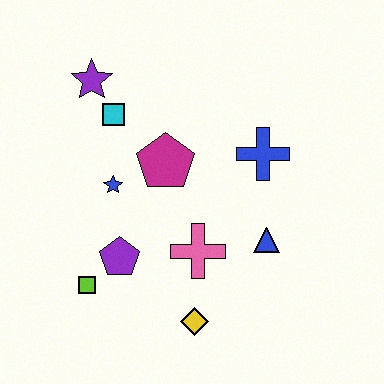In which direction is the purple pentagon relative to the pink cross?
The purple pentagon is to the left of the pink cross.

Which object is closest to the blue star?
The magenta pentagon is closest to the blue star.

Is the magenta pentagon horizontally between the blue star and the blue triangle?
Yes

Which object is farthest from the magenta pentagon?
The yellow diamond is farthest from the magenta pentagon.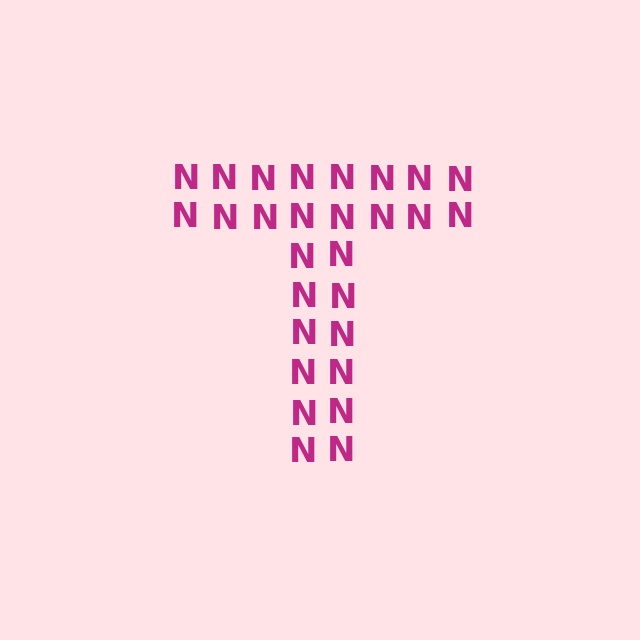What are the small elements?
The small elements are letter N's.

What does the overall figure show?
The overall figure shows the letter T.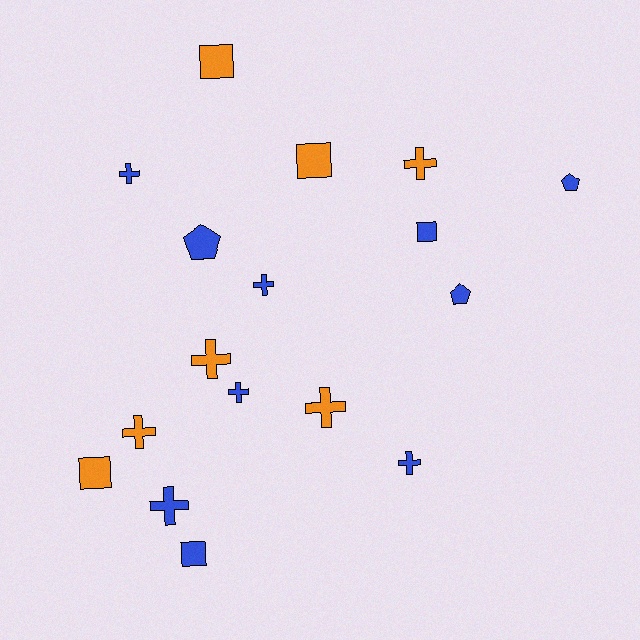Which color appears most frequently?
Blue, with 10 objects.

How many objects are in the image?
There are 17 objects.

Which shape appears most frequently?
Cross, with 9 objects.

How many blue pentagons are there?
There are 3 blue pentagons.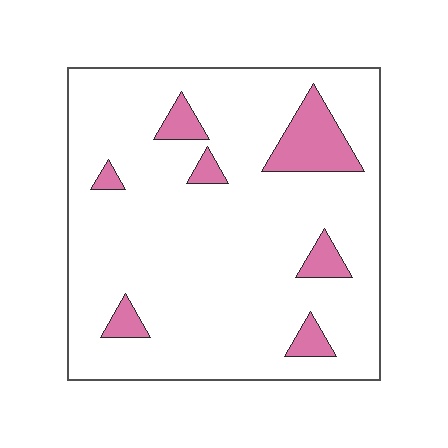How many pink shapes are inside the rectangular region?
7.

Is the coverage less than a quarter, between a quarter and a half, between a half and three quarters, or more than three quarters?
Less than a quarter.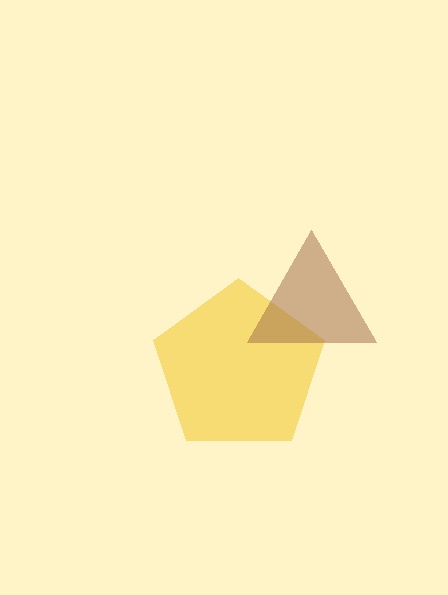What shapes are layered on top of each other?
The layered shapes are: a yellow pentagon, a brown triangle.